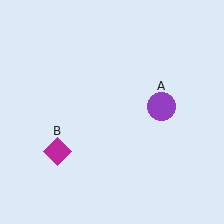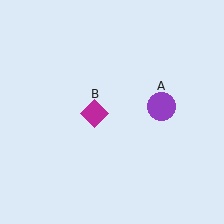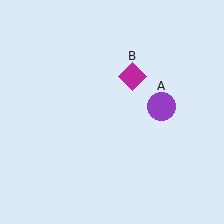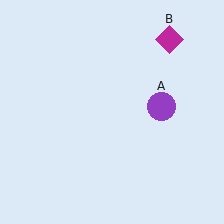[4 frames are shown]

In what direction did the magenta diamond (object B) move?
The magenta diamond (object B) moved up and to the right.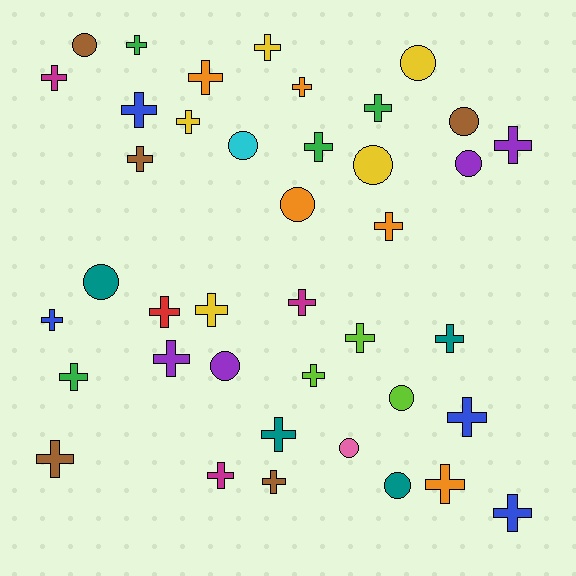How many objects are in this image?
There are 40 objects.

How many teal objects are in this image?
There are 4 teal objects.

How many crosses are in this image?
There are 28 crosses.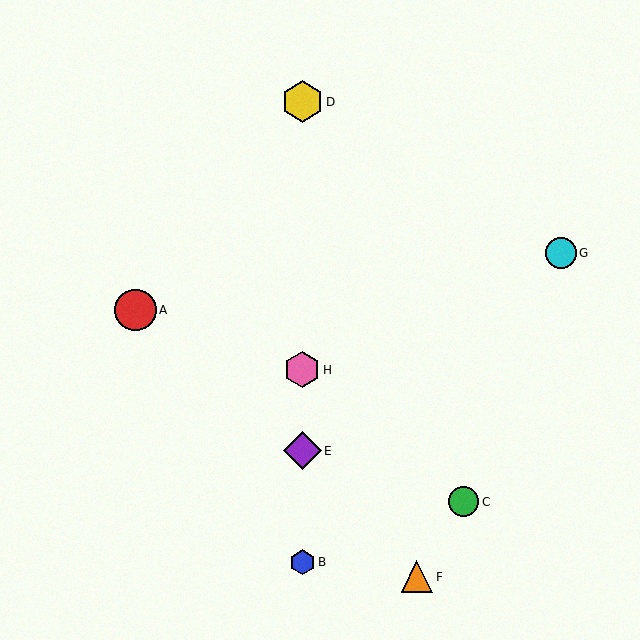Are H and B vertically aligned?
Yes, both are at x≈302.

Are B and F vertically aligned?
No, B is at x≈302 and F is at x≈417.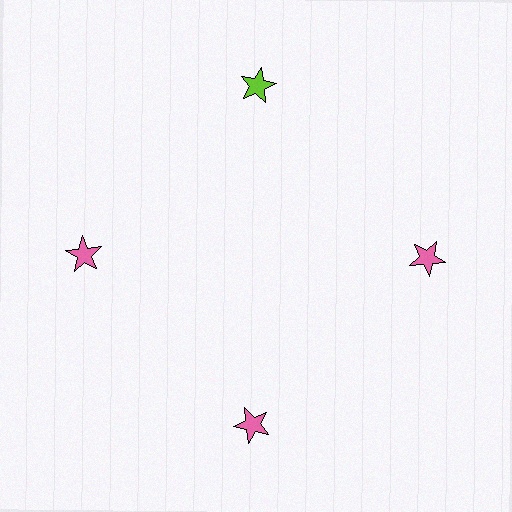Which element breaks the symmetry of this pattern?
The lime star at roughly the 12 o'clock position breaks the symmetry. All other shapes are pink stars.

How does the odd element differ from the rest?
It has a different color: lime instead of pink.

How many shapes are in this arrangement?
There are 4 shapes arranged in a ring pattern.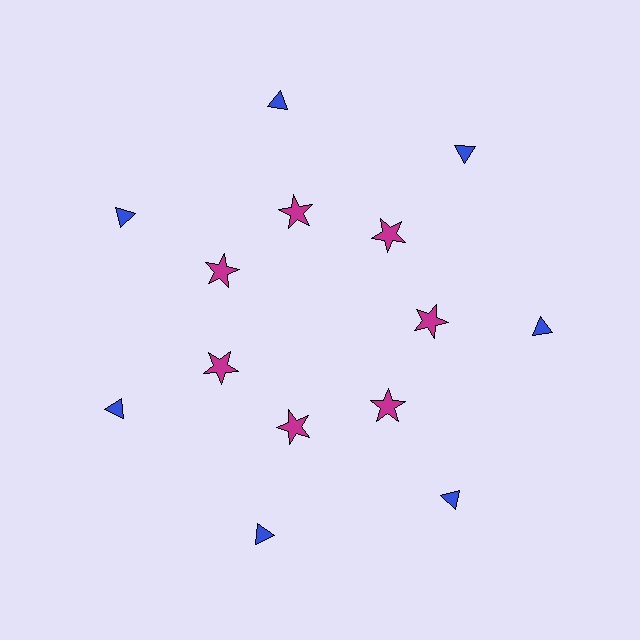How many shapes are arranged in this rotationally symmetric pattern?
There are 14 shapes, arranged in 7 groups of 2.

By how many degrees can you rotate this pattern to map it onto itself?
The pattern maps onto itself every 51 degrees of rotation.